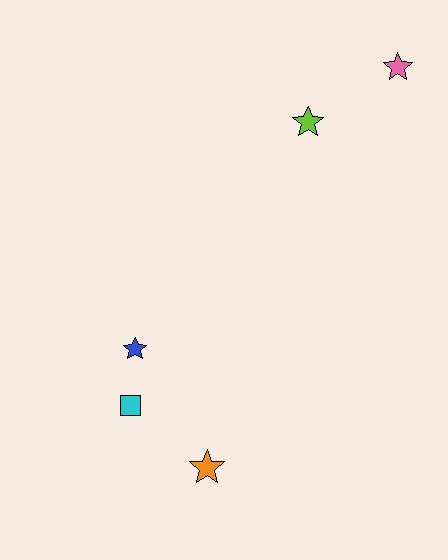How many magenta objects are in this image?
There are no magenta objects.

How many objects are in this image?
There are 5 objects.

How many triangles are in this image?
There are no triangles.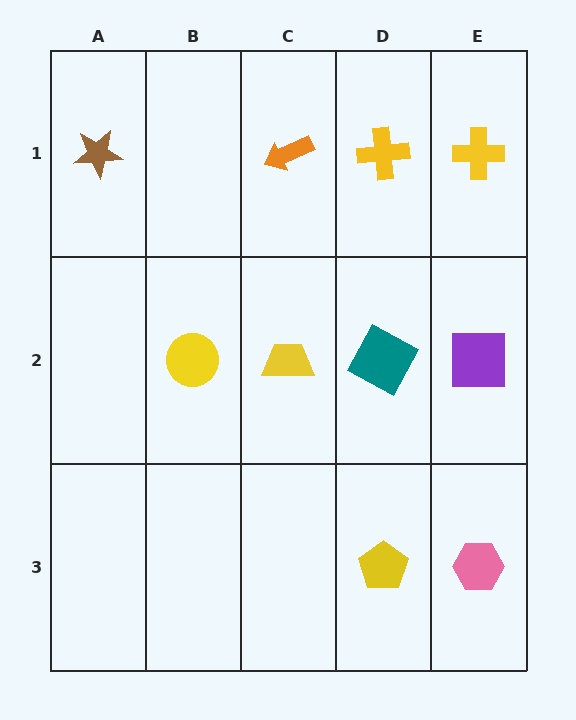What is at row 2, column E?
A purple square.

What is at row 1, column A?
A brown star.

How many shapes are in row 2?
4 shapes.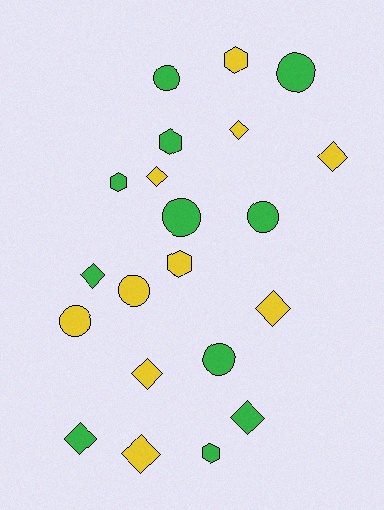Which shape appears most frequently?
Diamond, with 9 objects.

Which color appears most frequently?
Green, with 11 objects.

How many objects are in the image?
There are 21 objects.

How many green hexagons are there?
There are 3 green hexagons.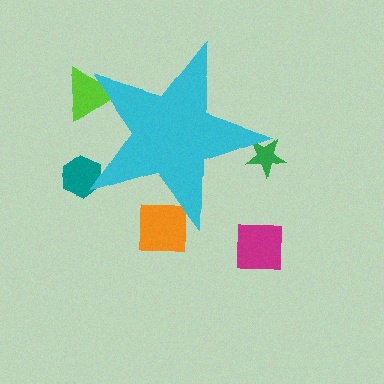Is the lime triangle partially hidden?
Yes, the lime triangle is partially hidden behind the cyan star.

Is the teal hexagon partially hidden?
Yes, the teal hexagon is partially hidden behind the cyan star.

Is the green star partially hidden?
Yes, the green star is partially hidden behind the cyan star.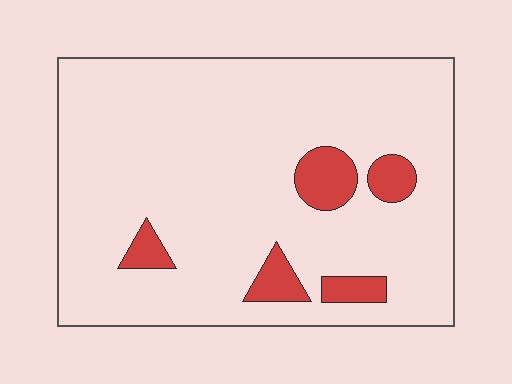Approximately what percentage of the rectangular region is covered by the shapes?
Approximately 10%.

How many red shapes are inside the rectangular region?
5.